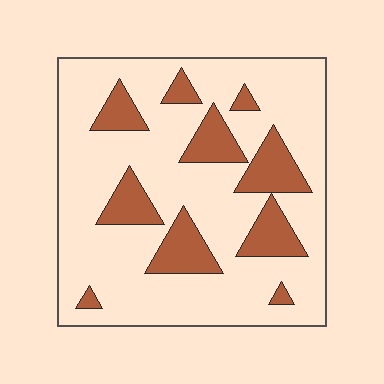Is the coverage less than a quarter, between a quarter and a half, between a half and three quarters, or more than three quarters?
Less than a quarter.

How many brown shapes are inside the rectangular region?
10.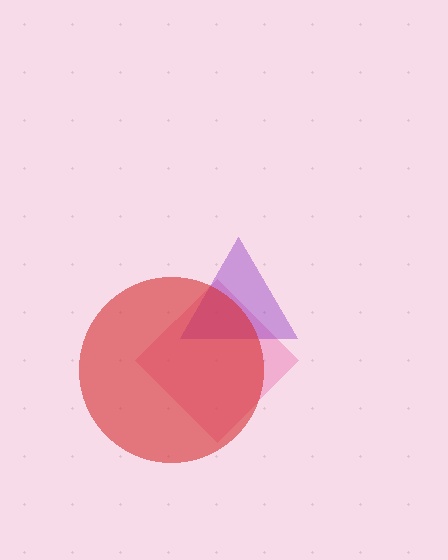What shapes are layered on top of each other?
The layered shapes are: a pink diamond, a purple triangle, a red circle.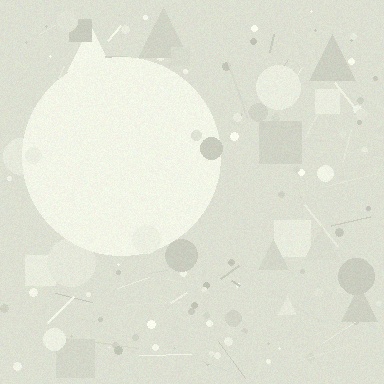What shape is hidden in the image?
A circle is hidden in the image.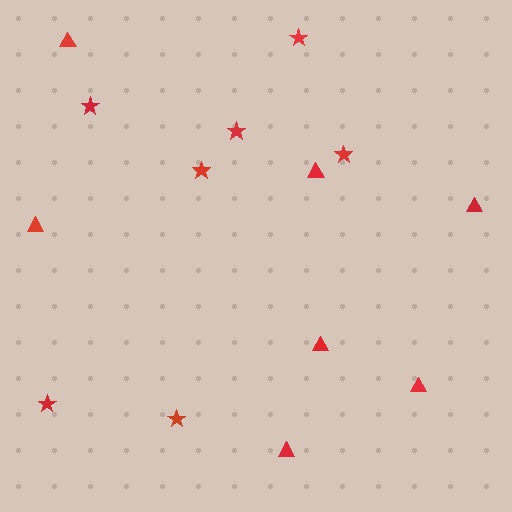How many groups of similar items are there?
There are 2 groups: one group of stars (7) and one group of triangles (7).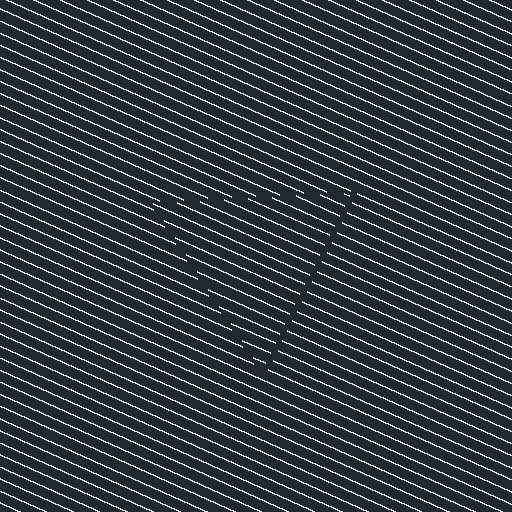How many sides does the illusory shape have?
3 sides — the line-ends trace a triangle.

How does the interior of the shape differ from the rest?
The interior of the shape contains the same grating, shifted by half a period — the contour is defined by the phase discontinuity where line-ends from the inner and outer gratings abut.